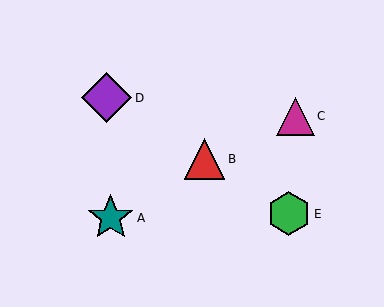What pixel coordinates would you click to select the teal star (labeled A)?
Click at (111, 218) to select the teal star A.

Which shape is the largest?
The purple diamond (labeled D) is the largest.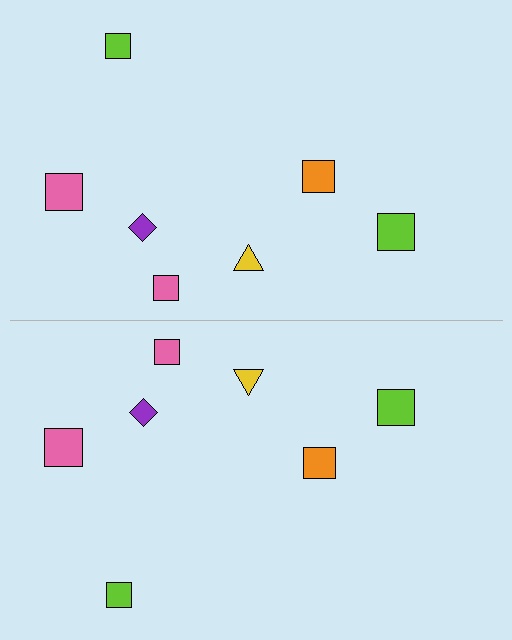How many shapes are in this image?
There are 14 shapes in this image.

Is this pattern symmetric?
Yes, this pattern has bilateral (reflection) symmetry.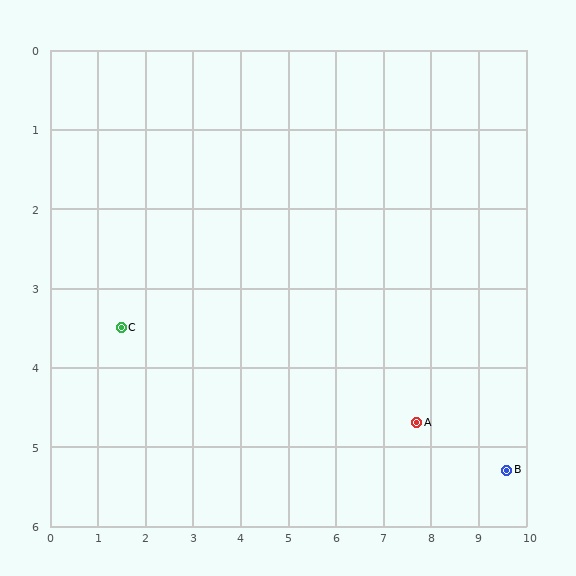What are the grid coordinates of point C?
Point C is at approximately (1.5, 3.5).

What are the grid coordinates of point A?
Point A is at approximately (7.7, 4.7).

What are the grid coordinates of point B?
Point B is at approximately (9.6, 5.3).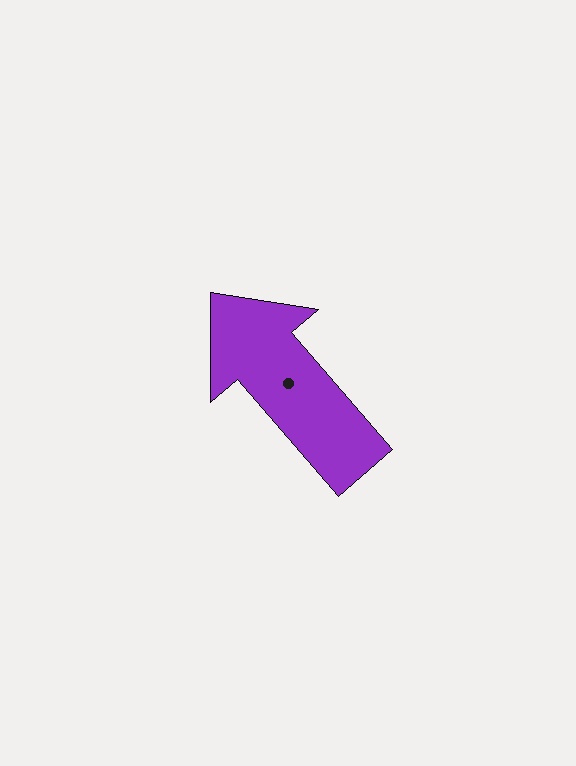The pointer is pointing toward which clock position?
Roughly 11 o'clock.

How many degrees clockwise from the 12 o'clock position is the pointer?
Approximately 319 degrees.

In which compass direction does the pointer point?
Northwest.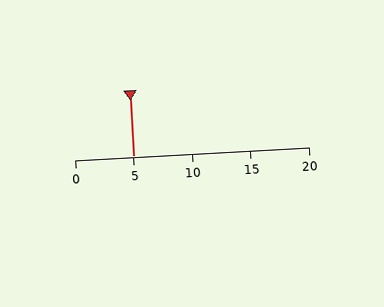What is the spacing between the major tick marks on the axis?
The major ticks are spaced 5 apart.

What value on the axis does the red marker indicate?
The marker indicates approximately 5.